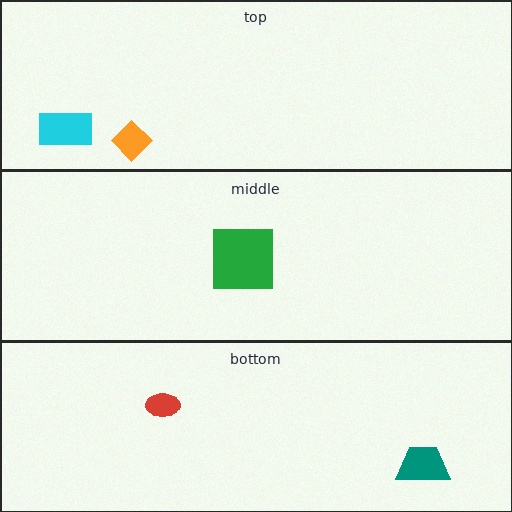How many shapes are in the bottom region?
2.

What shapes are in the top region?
The orange diamond, the cyan rectangle.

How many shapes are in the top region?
2.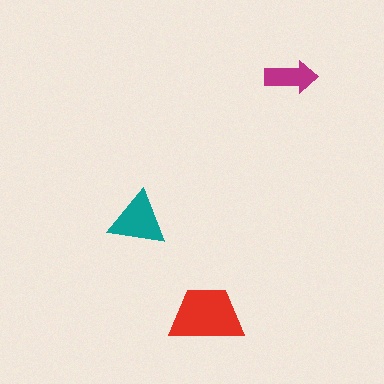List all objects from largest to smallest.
The red trapezoid, the teal triangle, the magenta arrow.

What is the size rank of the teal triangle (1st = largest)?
2nd.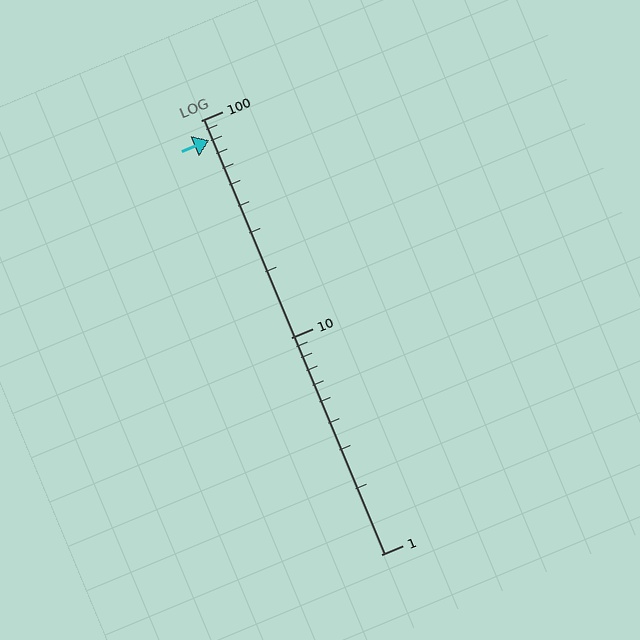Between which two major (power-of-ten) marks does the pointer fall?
The pointer is between 10 and 100.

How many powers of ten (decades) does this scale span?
The scale spans 2 decades, from 1 to 100.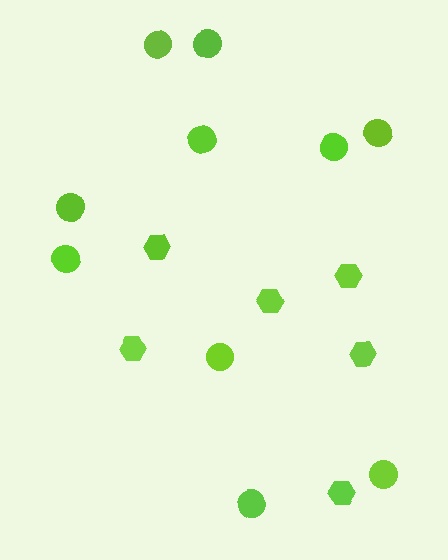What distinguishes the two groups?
There are 2 groups: one group of hexagons (6) and one group of circles (10).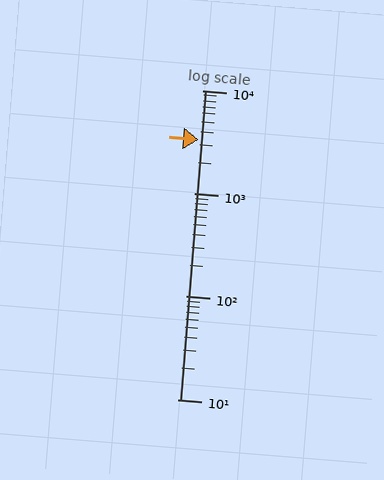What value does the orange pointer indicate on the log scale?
The pointer indicates approximately 3300.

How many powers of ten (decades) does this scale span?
The scale spans 3 decades, from 10 to 10000.